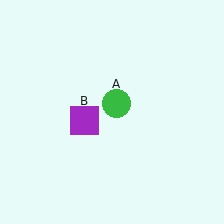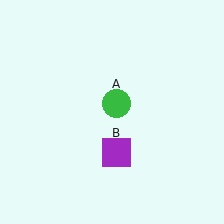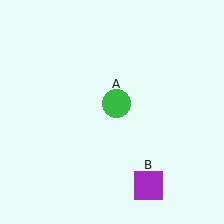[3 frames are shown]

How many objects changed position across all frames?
1 object changed position: purple square (object B).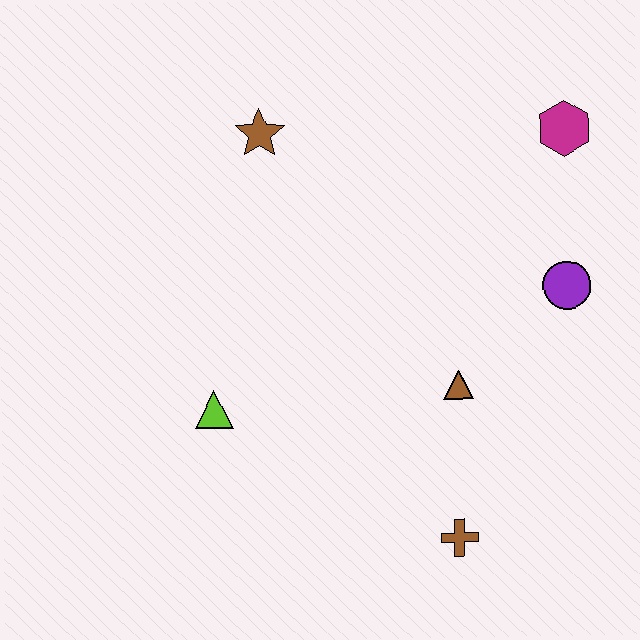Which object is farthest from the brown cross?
The brown star is farthest from the brown cross.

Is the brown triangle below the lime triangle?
No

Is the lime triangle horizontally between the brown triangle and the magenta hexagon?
No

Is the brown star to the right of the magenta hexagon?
No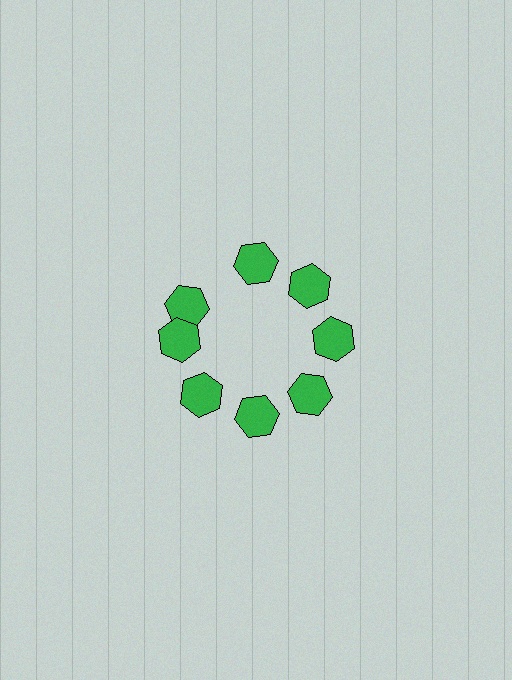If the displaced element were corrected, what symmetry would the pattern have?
It would have 8-fold rotational symmetry — the pattern would map onto itself every 45 degrees.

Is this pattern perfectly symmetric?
No. The 8 green hexagons are arranged in a ring, but one element near the 10 o'clock position is rotated out of alignment along the ring, breaking the 8-fold rotational symmetry.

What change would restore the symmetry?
The symmetry would be restored by rotating it back into even spacing with its neighbors so that all 8 hexagons sit at equal angles and equal distance from the center.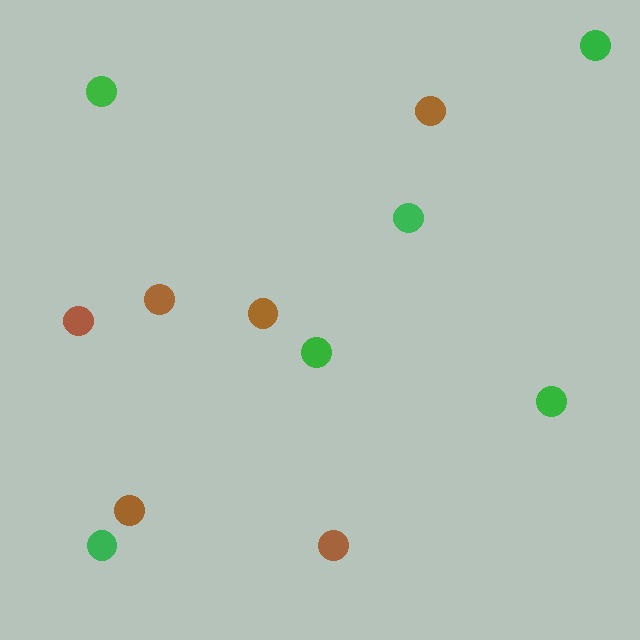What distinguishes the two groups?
There are 2 groups: one group of brown circles (6) and one group of green circles (6).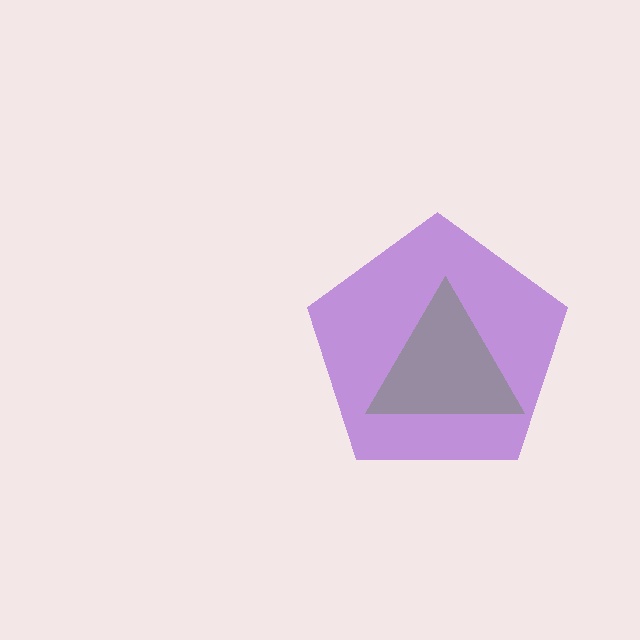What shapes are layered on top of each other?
The layered shapes are: a lime triangle, a purple pentagon.